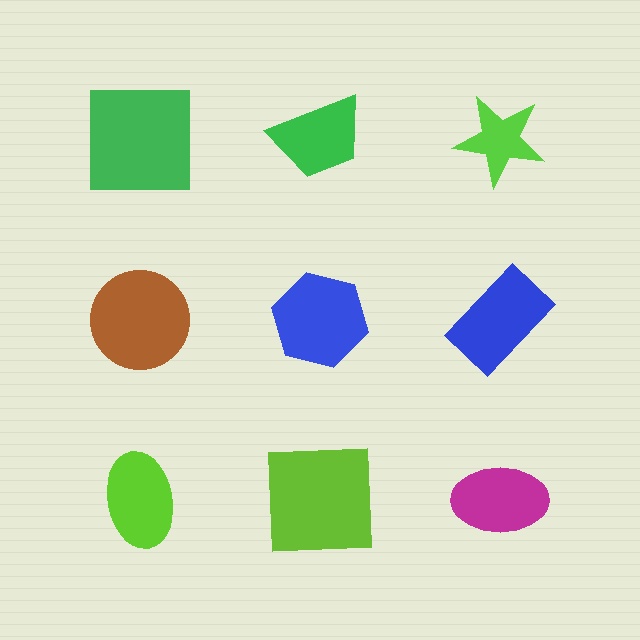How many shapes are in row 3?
3 shapes.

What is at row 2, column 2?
A blue hexagon.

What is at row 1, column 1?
A green square.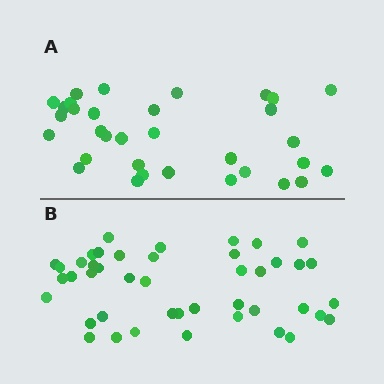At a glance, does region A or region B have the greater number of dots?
Region B (the bottom region) has more dots.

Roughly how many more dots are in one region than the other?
Region B has roughly 12 or so more dots than region A.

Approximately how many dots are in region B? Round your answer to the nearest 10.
About 40 dots. (The exact count is 44, which rounds to 40.)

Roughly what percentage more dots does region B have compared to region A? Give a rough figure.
About 35% more.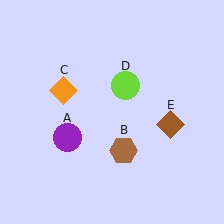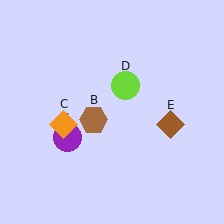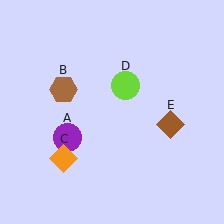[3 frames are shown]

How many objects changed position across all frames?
2 objects changed position: brown hexagon (object B), orange diamond (object C).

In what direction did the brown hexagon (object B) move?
The brown hexagon (object B) moved up and to the left.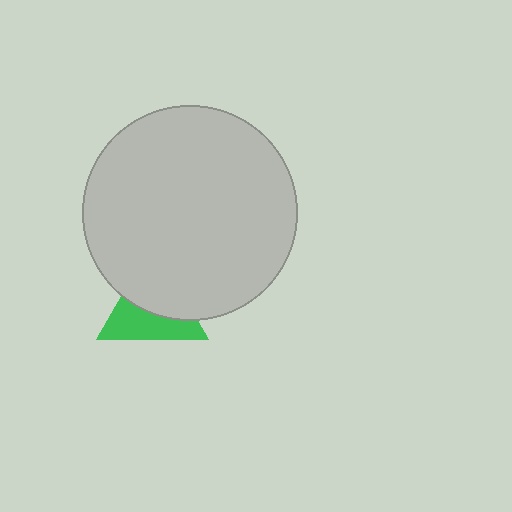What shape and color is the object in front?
The object in front is a light gray circle.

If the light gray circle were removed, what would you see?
You would see the complete green triangle.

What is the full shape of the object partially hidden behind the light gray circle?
The partially hidden object is a green triangle.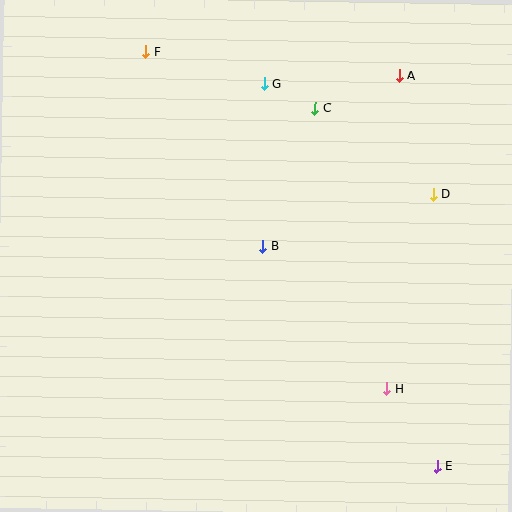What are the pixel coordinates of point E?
Point E is at (437, 466).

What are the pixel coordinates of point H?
Point H is at (386, 389).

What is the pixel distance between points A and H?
The distance between A and H is 314 pixels.